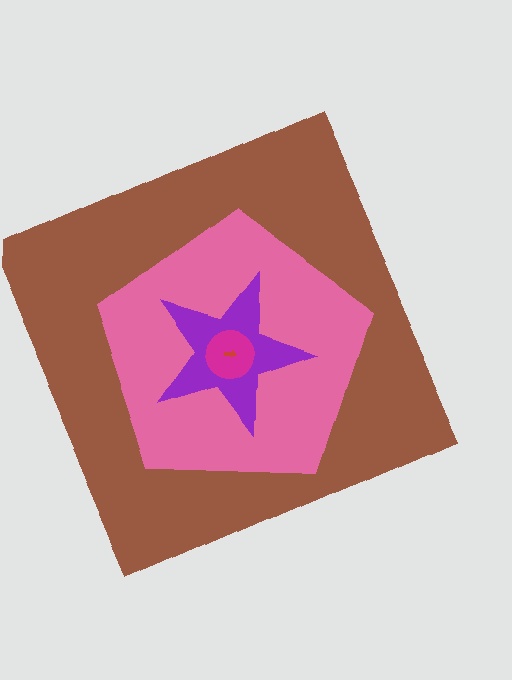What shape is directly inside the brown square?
The pink pentagon.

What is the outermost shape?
The brown square.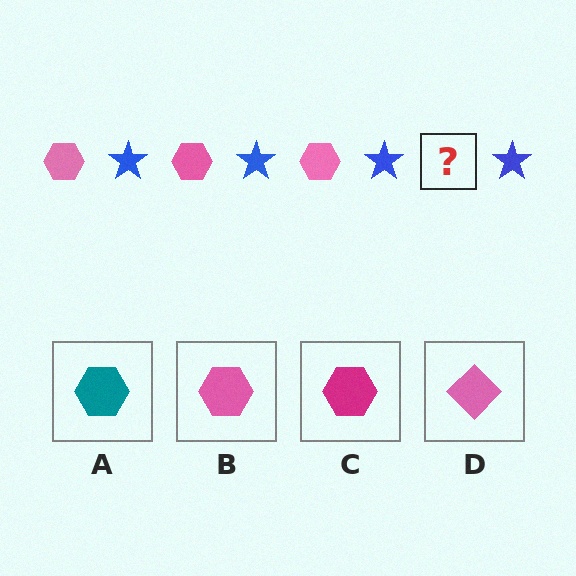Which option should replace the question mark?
Option B.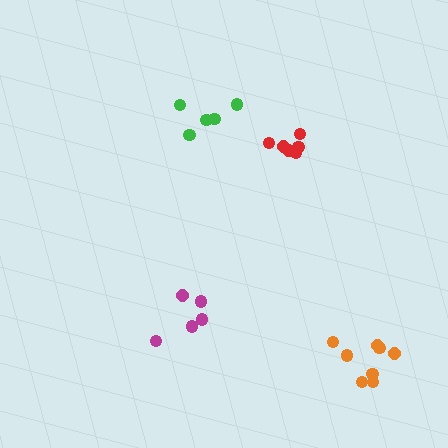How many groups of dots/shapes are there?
There are 4 groups.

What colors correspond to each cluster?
The clusters are colored: orange, magenta, green, red.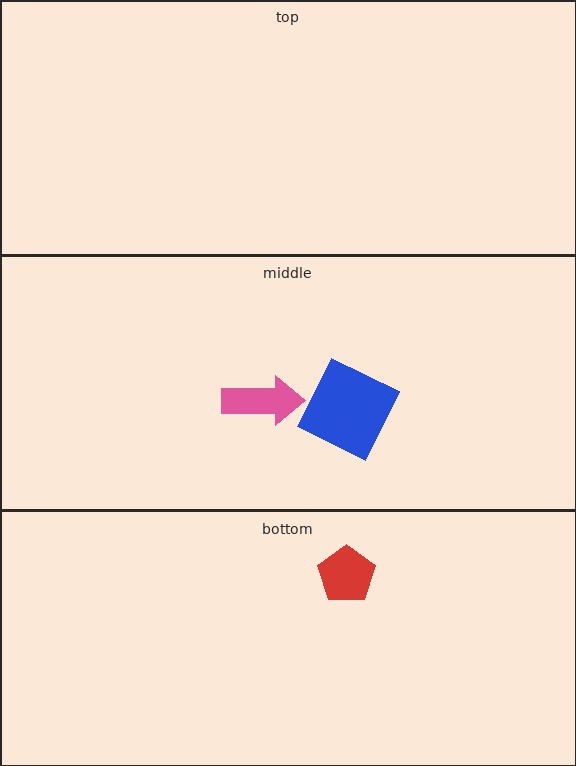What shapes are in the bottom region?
The red pentagon.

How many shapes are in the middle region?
2.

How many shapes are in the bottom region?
1.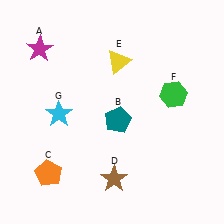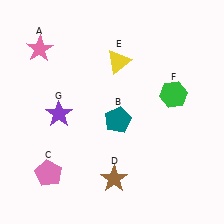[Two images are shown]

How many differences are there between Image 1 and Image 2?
There are 3 differences between the two images.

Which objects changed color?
A changed from magenta to pink. C changed from orange to pink. G changed from cyan to purple.